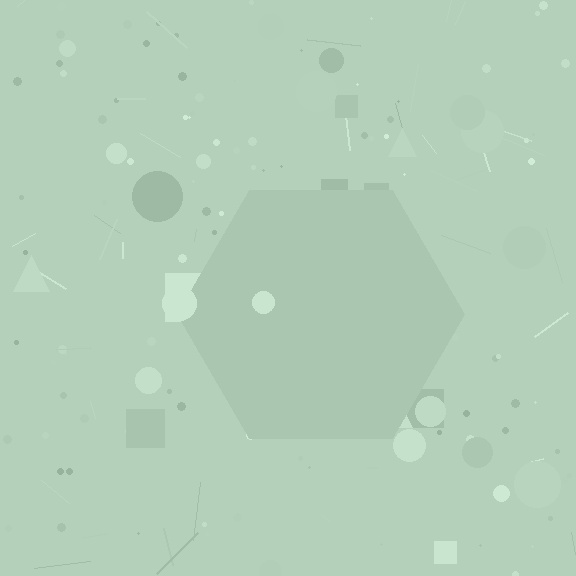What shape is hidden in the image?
A hexagon is hidden in the image.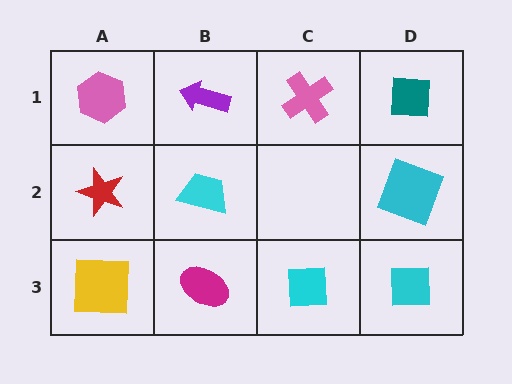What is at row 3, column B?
A magenta ellipse.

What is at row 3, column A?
A yellow square.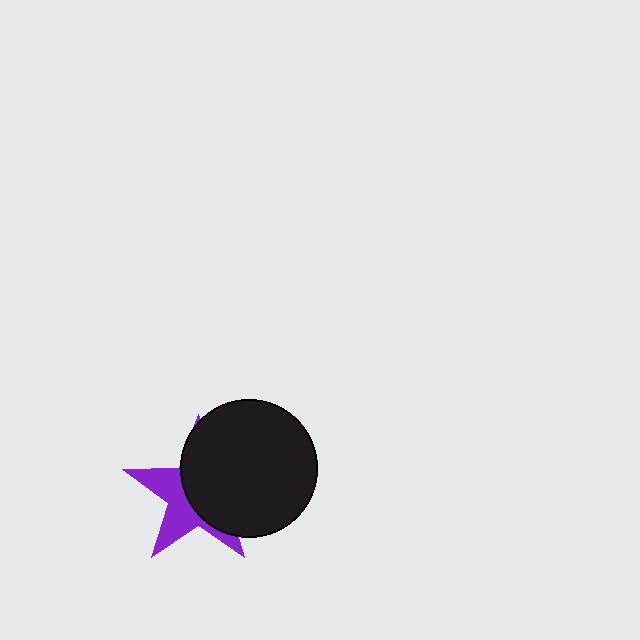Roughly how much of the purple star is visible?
A small part of it is visible (roughly 42%).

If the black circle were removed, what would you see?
You would see the complete purple star.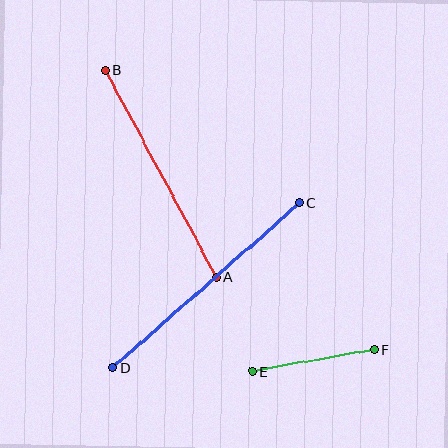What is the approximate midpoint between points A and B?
The midpoint is at approximately (161, 174) pixels.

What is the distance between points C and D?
The distance is approximately 249 pixels.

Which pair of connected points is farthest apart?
Points C and D are farthest apart.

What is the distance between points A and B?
The distance is approximately 235 pixels.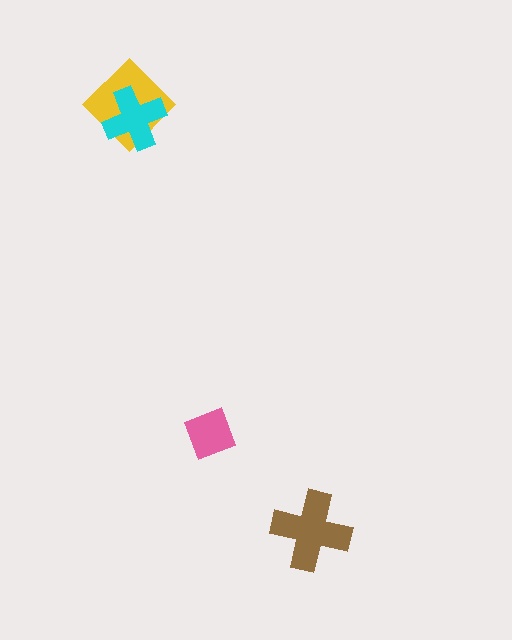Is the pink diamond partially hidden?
No, no other shape covers it.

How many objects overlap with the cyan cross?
1 object overlaps with the cyan cross.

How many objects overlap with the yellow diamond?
1 object overlaps with the yellow diamond.